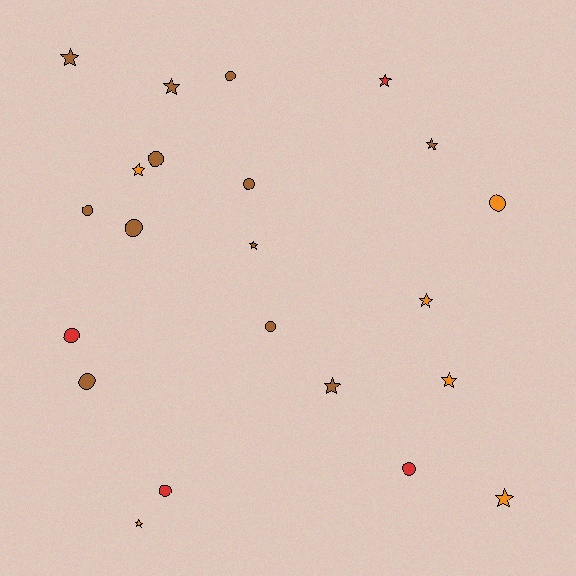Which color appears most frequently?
Brown, with 12 objects.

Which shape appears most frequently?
Star, with 11 objects.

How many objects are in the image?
There are 22 objects.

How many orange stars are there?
There are 5 orange stars.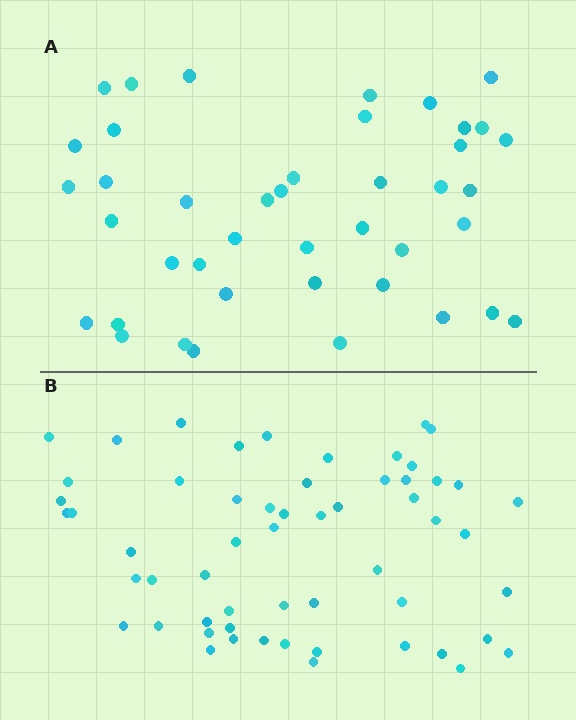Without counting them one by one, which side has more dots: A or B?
Region B (the bottom region) has more dots.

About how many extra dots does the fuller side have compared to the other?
Region B has approximately 15 more dots than region A.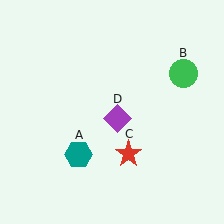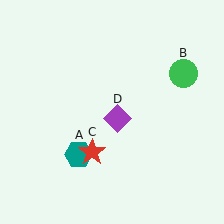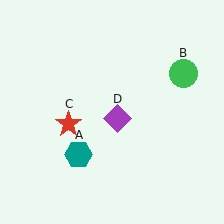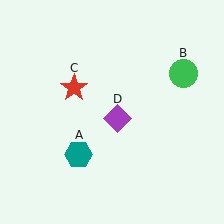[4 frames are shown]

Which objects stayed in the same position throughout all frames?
Teal hexagon (object A) and green circle (object B) and purple diamond (object D) remained stationary.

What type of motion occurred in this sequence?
The red star (object C) rotated clockwise around the center of the scene.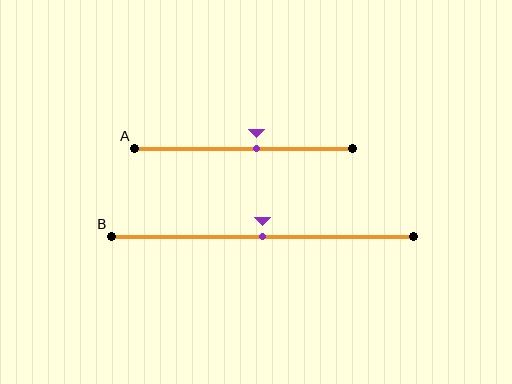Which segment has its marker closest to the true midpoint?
Segment B has its marker closest to the true midpoint.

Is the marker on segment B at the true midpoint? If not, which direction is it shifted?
Yes, the marker on segment B is at the true midpoint.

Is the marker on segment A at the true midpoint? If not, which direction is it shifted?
No, the marker on segment A is shifted to the right by about 6% of the segment length.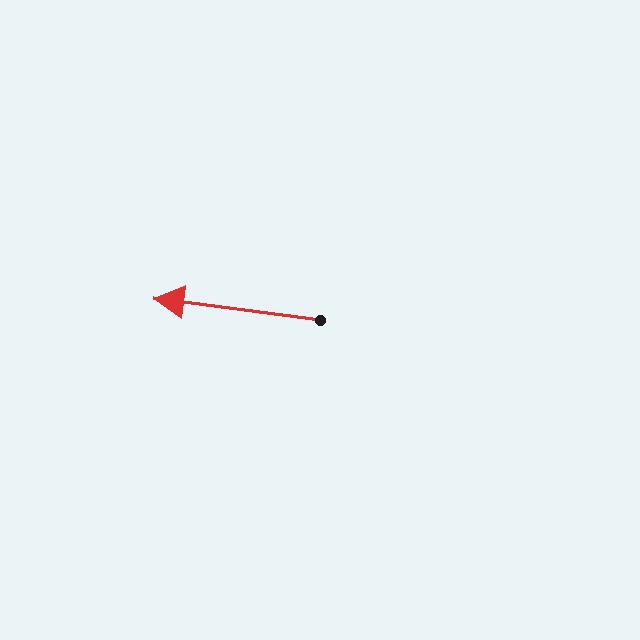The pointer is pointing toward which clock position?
Roughly 9 o'clock.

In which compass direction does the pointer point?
West.